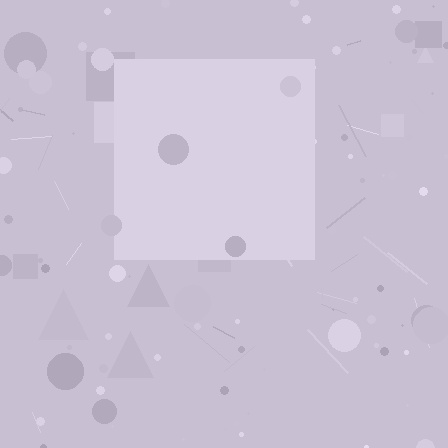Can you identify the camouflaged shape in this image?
The camouflaged shape is a square.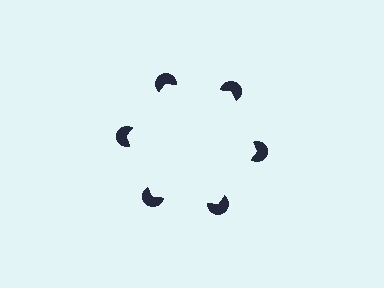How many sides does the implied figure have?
6 sides.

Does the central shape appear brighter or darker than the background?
It typically appears slightly brighter than the background, even though no actual brightness change is drawn.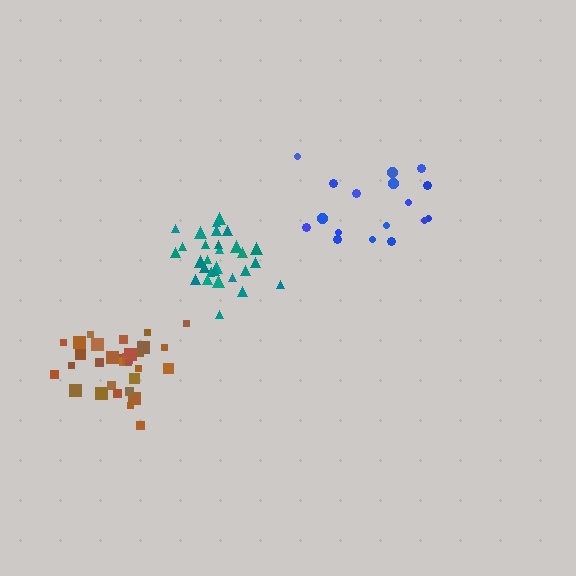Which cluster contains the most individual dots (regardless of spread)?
Brown (32).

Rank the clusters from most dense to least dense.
teal, brown, blue.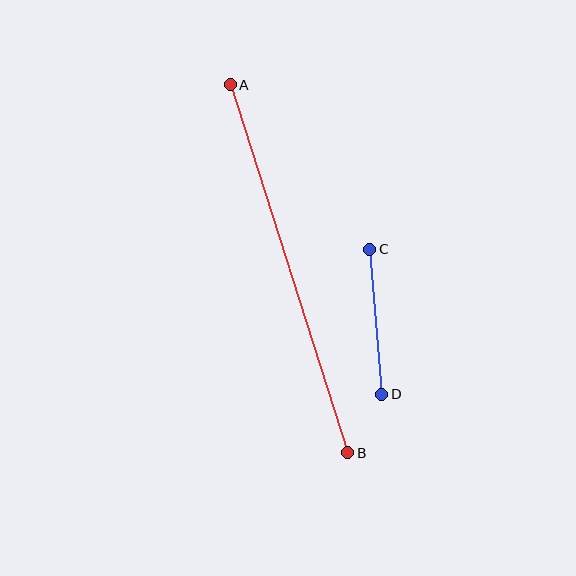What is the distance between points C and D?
The distance is approximately 146 pixels.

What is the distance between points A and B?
The distance is approximately 387 pixels.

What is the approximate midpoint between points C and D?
The midpoint is at approximately (376, 322) pixels.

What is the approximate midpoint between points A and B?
The midpoint is at approximately (289, 269) pixels.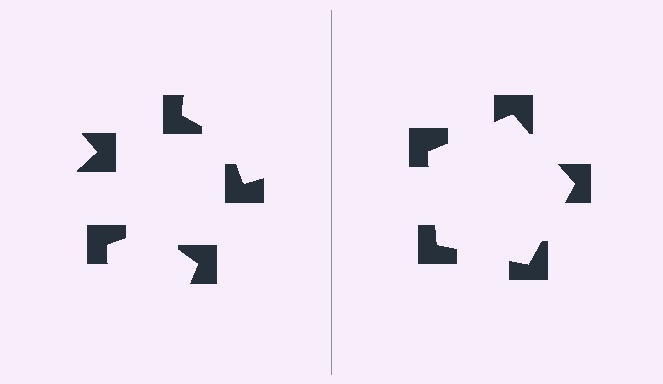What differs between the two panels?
The notched squares are positioned identically on both sides; only the wedge orientations differ. On the right they align to a pentagon; on the left they are misaligned.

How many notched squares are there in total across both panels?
10 — 5 on each side.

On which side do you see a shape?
An illusory pentagon appears on the right side. On the left side the wedge cuts are rotated, so no coherent shape forms.